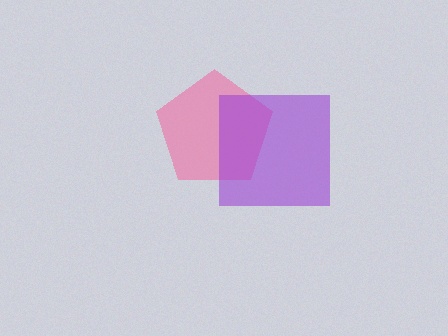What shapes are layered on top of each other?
The layered shapes are: a pink pentagon, a purple square.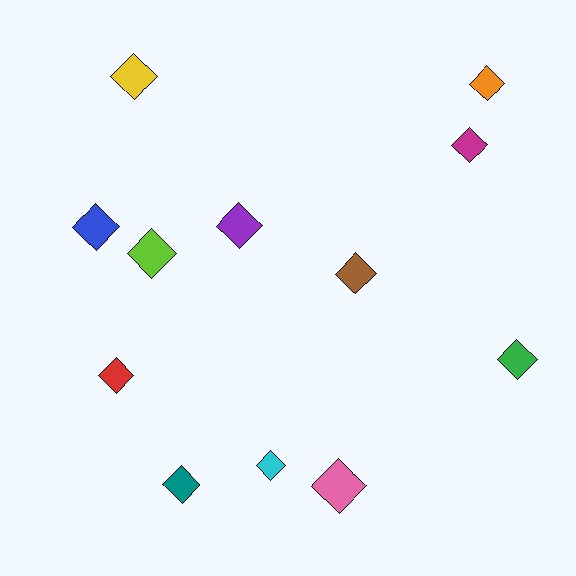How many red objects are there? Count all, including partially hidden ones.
There is 1 red object.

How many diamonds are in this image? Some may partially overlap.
There are 12 diamonds.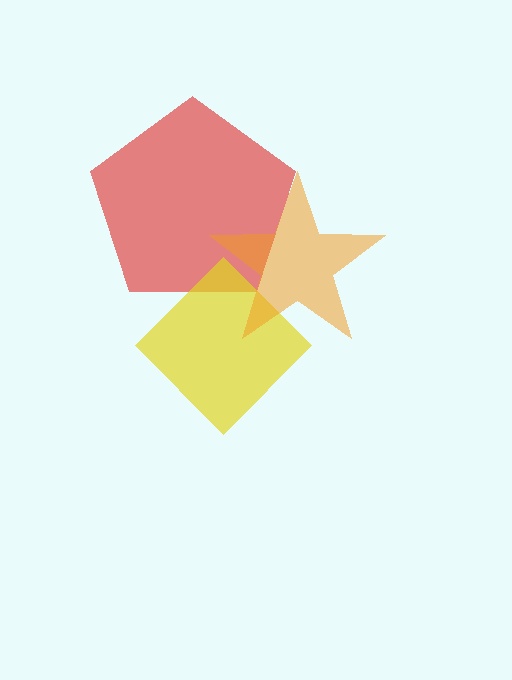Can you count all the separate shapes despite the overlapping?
Yes, there are 3 separate shapes.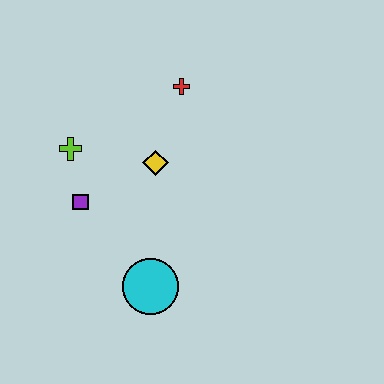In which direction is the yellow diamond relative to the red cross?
The yellow diamond is below the red cross.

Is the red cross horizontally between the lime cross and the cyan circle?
No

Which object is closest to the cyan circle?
The purple square is closest to the cyan circle.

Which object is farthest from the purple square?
The red cross is farthest from the purple square.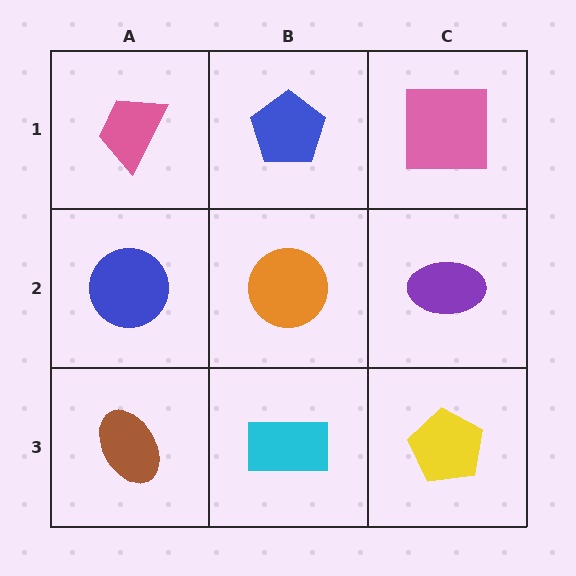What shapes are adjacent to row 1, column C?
A purple ellipse (row 2, column C), a blue pentagon (row 1, column B).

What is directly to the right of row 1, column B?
A pink square.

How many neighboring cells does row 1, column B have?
3.